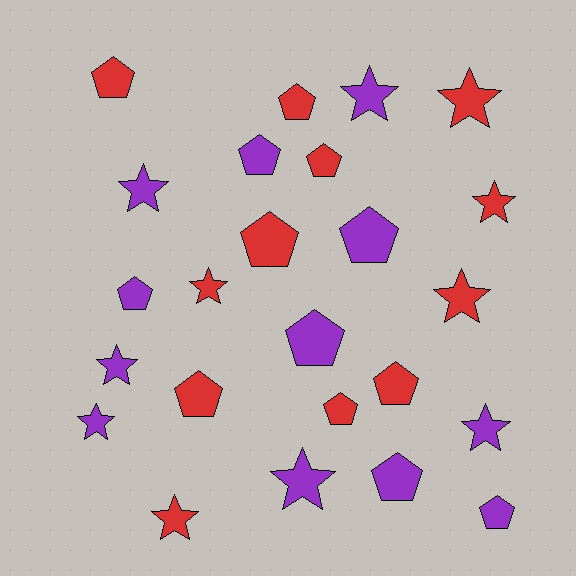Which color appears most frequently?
Red, with 12 objects.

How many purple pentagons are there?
There are 6 purple pentagons.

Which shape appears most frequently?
Pentagon, with 13 objects.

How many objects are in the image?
There are 24 objects.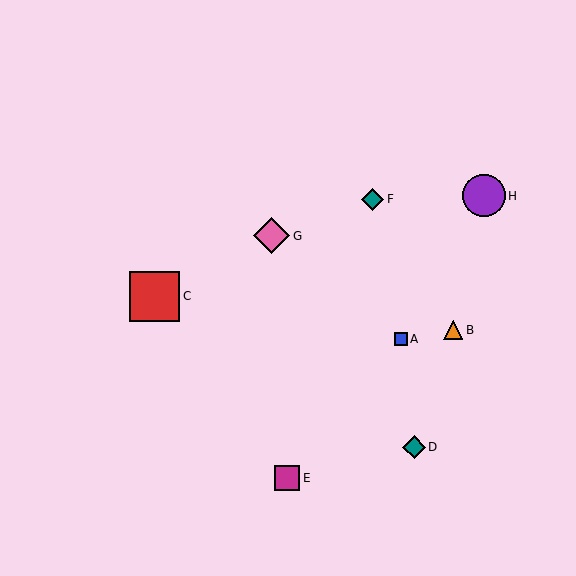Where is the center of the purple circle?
The center of the purple circle is at (484, 196).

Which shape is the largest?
The red square (labeled C) is the largest.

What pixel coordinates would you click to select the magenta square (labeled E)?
Click at (287, 478) to select the magenta square E.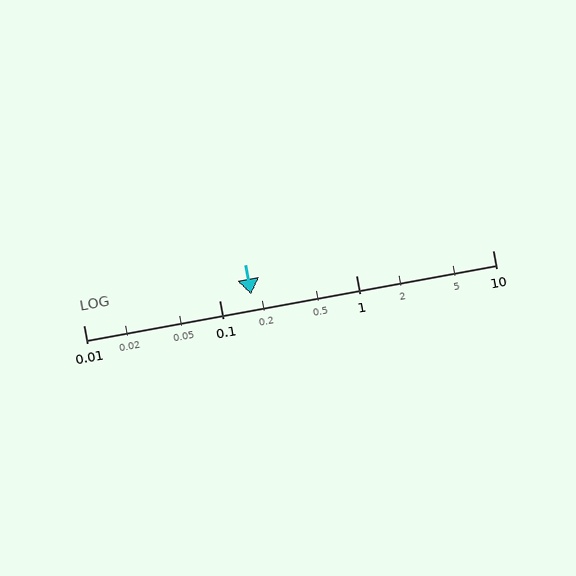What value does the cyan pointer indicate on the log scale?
The pointer indicates approximately 0.17.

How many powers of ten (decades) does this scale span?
The scale spans 3 decades, from 0.01 to 10.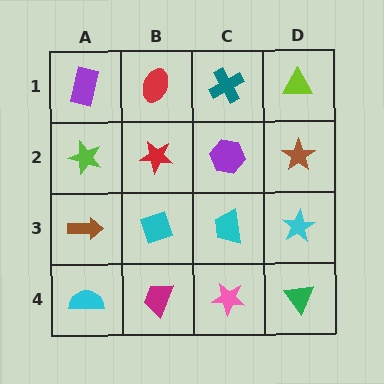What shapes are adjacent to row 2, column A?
A purple rectangle (row 1, column A), a brown arrow (row 3, column A), a red star (row 2, column B).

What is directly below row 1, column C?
A purple hexagon.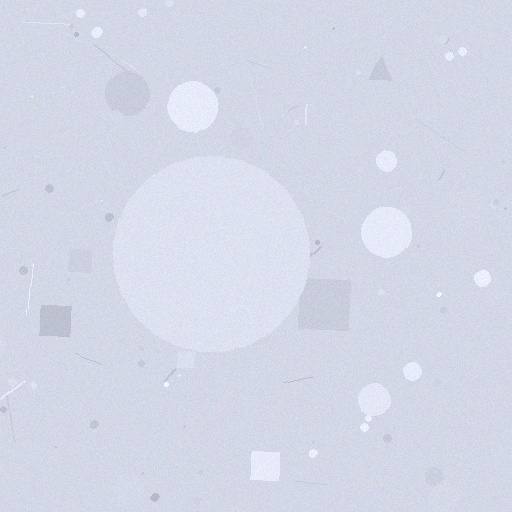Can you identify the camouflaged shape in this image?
The camouflaged shape is a circle.